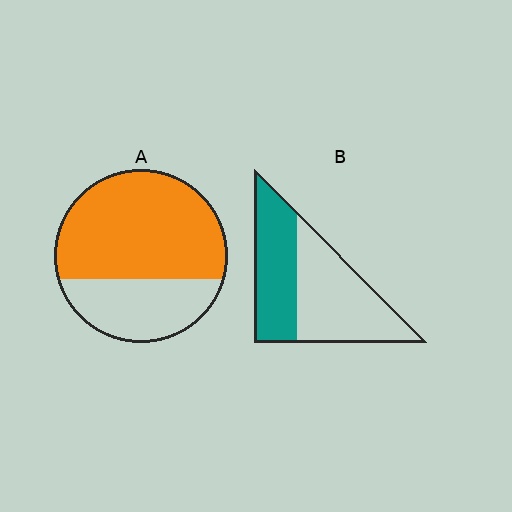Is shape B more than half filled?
No.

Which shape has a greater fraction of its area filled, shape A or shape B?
Shape A.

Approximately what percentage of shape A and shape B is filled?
A is approximately 65% and B is approximately 45%.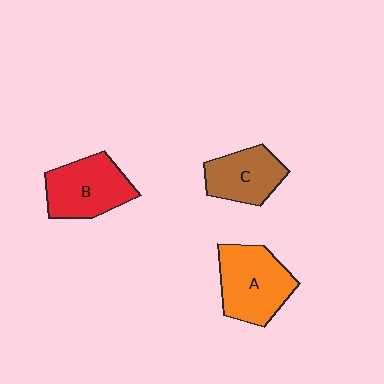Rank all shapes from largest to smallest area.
From largest to smallest: A (orange), B (red), C (brown).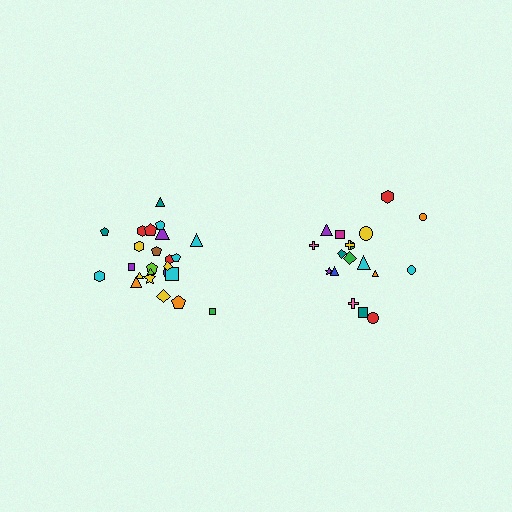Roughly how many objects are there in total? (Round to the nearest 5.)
Roughly 45 objects in total.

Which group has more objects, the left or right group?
The left group.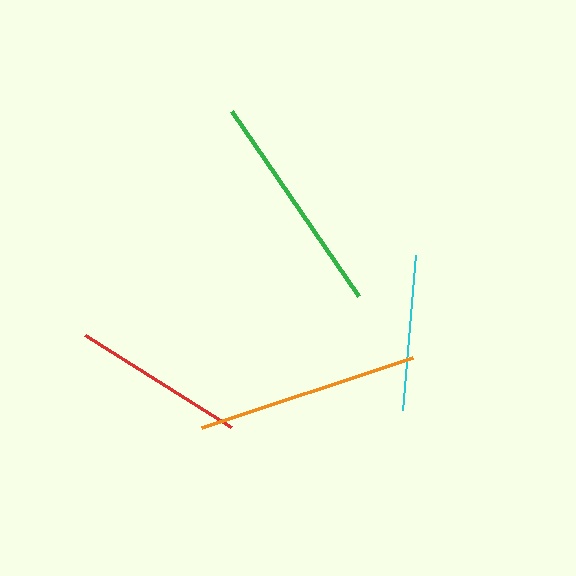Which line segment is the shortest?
The cyan line is the shortest at approximately 156 pixels.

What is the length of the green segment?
The green segment is approximately 225 pixels long.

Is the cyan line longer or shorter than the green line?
The green line is longer than the cyan line.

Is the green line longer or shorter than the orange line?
The green line is longer than the orange line.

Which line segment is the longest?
The green line is the longest at approximately 225 pixels.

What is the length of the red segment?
The red segment is approximately 172 pixels long.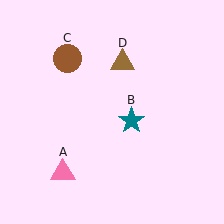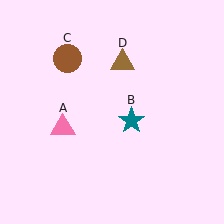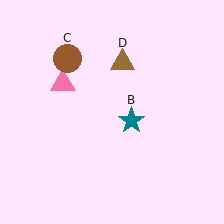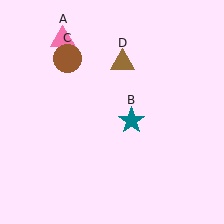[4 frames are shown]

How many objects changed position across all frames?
1 object changed position: pink triangle (object A).